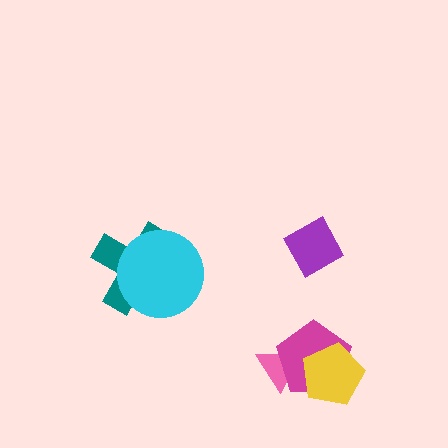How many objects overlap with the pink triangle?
1 object overlaps with the pink triangle.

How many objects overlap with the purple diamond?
0 objects overlap with the purple diamond.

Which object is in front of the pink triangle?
The magenta pentagon is in front of the pink triangle.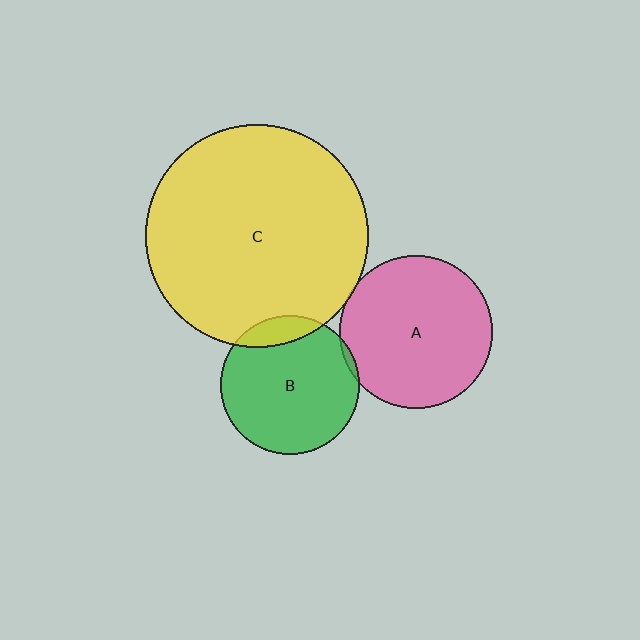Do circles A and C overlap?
Yes.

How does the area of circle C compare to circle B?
Approximately 2.6 times.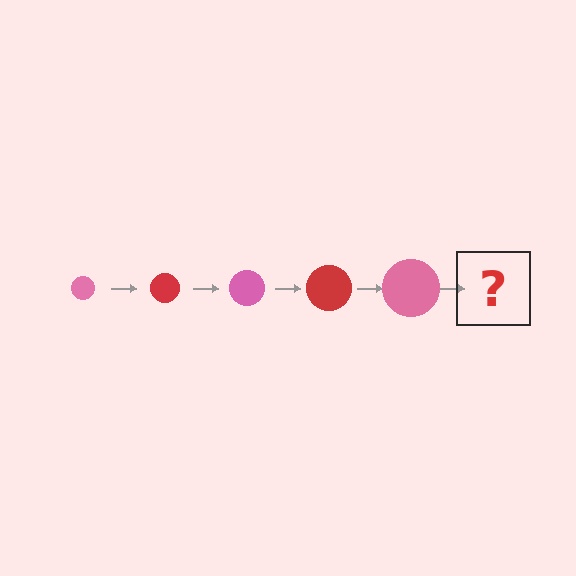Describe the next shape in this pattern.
It should be a red circle, larger than the previous one.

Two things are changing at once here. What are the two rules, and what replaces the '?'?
The two rules are that the circle grows larger each step and the color cycles through pink and red. The '?' should be a red circle, larger than the previous one.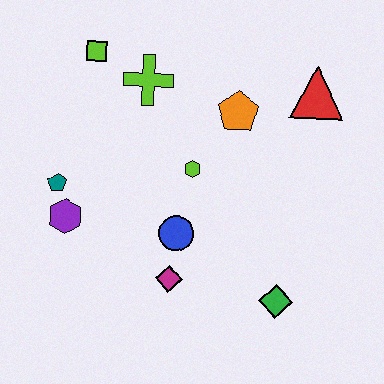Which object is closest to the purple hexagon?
The teal pentagon is closest to the purple hexagon.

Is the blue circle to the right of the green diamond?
No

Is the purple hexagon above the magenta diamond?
Yes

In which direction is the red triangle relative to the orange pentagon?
The red triangle is to the right of the orange pentagon.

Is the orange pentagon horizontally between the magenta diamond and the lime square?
No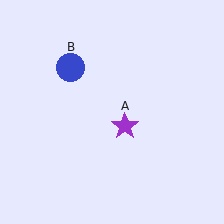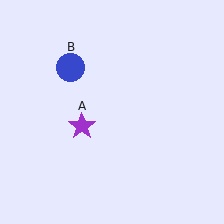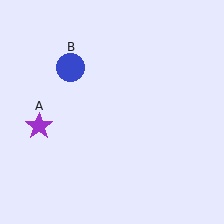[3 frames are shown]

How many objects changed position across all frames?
1 object changed position: purple star (object A).